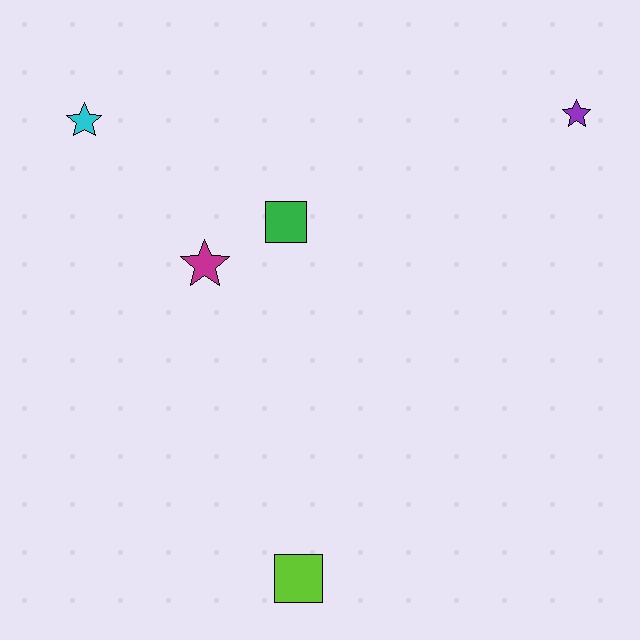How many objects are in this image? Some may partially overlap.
There are 5 objects.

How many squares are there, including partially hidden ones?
There are 2 squares.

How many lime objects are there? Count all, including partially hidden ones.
There is 1 lime object.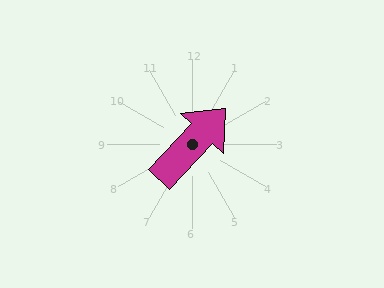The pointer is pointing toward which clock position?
Roughly 1 o'clock.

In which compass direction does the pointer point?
Northeast.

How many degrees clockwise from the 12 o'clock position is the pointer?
Approximately 43 degrees.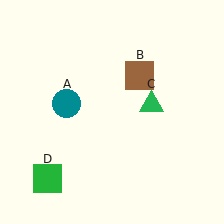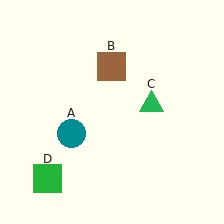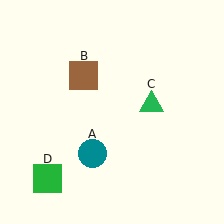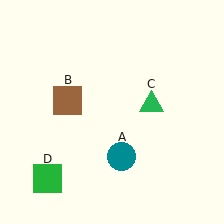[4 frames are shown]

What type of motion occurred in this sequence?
The teal circle (object A), brown square (object B) rotated counterclockwise around the center of the scene.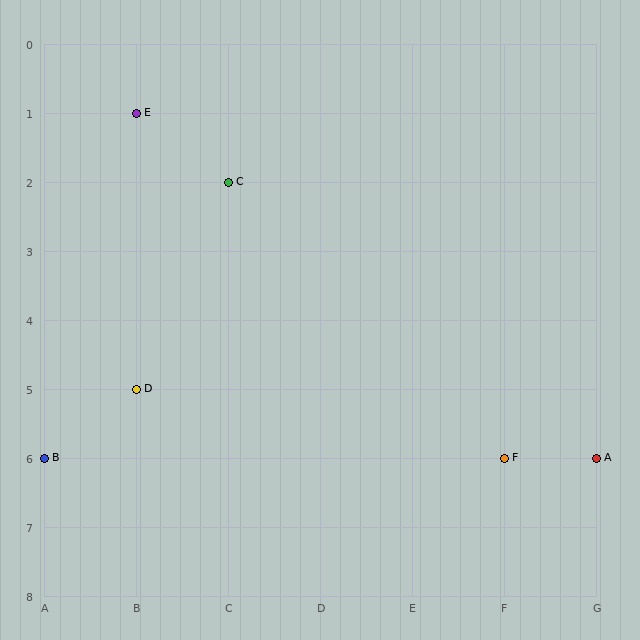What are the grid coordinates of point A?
Point A is at grid coordinates (G, 6).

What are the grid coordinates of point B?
Point B is at grid coordinates (A, 6).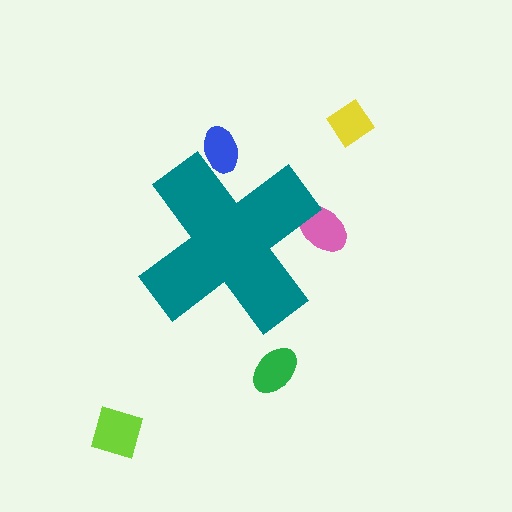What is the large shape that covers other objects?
A teal cross.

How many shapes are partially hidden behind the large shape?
2 shapes are partially hidden.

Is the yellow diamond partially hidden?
No, the yellow diamond is fully visible.